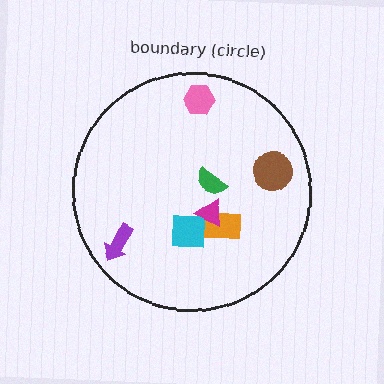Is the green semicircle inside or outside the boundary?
Inside.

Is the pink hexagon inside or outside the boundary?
Inside.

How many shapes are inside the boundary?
7 inside, 0 outside.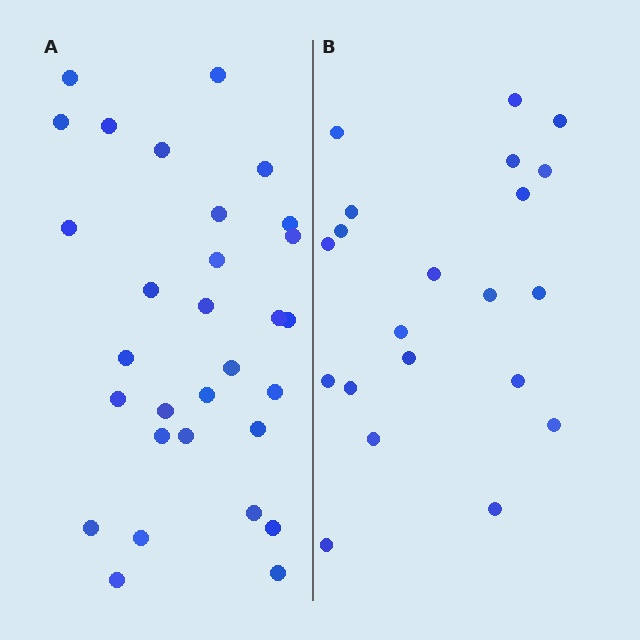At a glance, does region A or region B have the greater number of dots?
Region A (the left region) has more dots.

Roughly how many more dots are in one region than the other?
Region A has roughly 8 or so more dots than region B.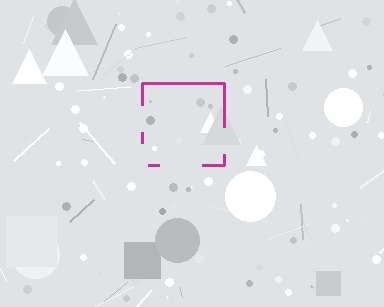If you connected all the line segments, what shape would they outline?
They would outline a square.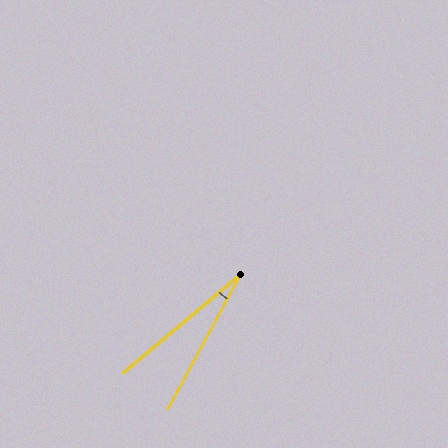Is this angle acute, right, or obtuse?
It is acute.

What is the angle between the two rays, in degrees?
Approximately 22 degrees.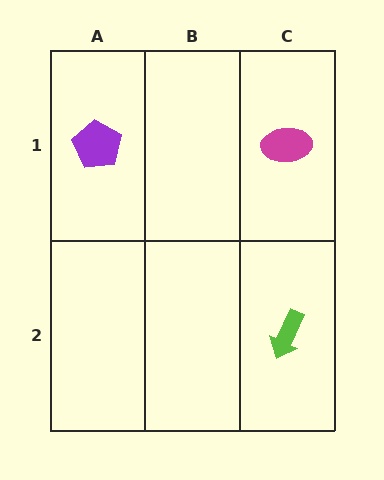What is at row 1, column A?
A purple pentagon.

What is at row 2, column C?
A lime arrow.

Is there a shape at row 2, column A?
No, that cell is empty.